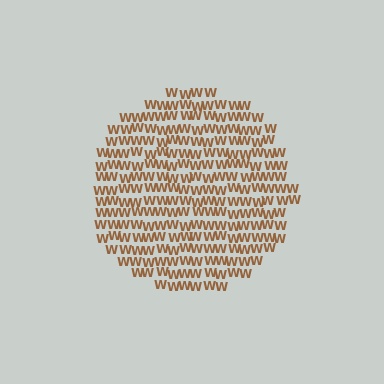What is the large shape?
The large shape is a circle.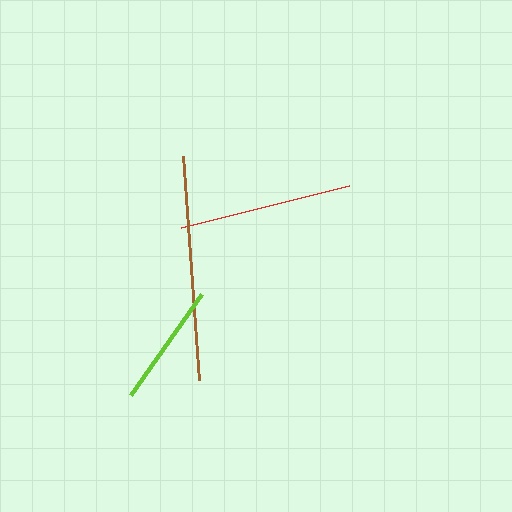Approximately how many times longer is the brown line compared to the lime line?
The brown line is approximately 1.8 times the length of the lime line.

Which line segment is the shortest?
The lime line is the shortest at approximately 124 pixels.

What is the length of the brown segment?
The brown segment is approximately 224 pixels long.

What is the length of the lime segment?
The lime segment is approximately 124 pixels long.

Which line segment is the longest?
The brown line is the longest at approximately 224 pixels.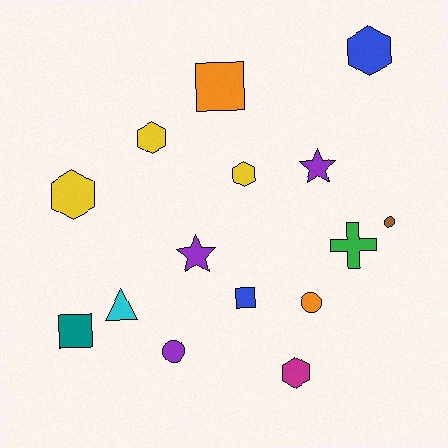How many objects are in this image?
There are 15 objects.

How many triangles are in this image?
There is 1 triangle.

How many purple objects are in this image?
There are 3 purple objects.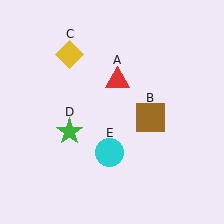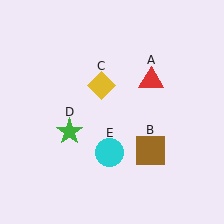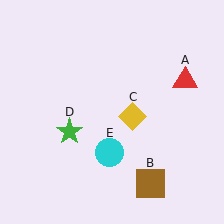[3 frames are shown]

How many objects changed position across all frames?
3 objects changed position: red triangle (object A), brown square (object B), yellow diamond (object C).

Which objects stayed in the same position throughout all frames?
Green star (object D) and cyan circle (object E) remained stationary.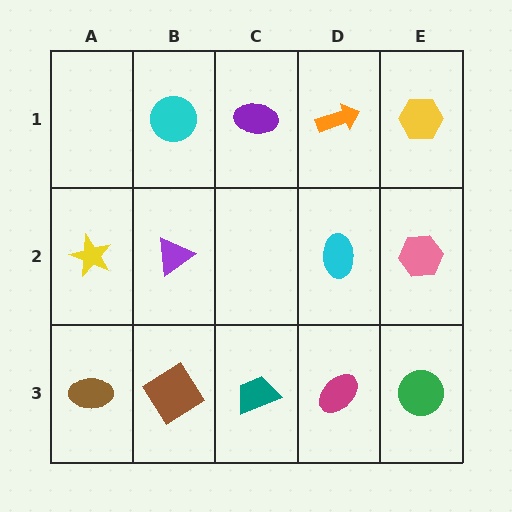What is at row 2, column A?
A yellow star.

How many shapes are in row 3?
5 shapes.